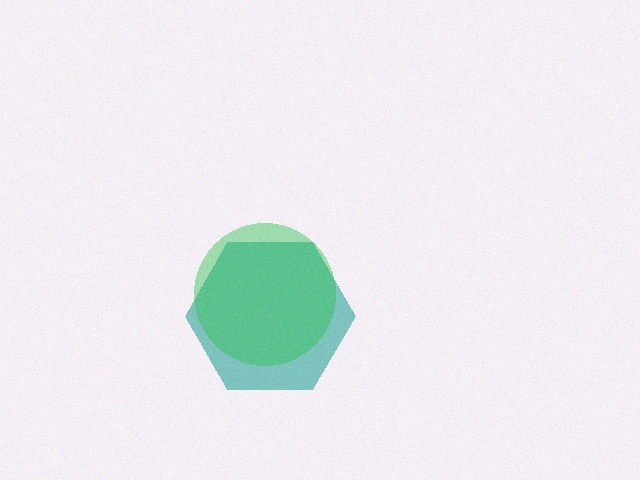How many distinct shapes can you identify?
There are 2 distinct shapes: a teal hexagon, a green circle.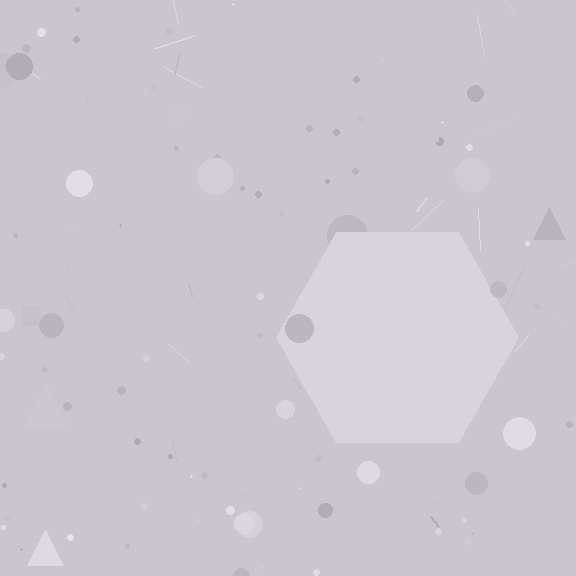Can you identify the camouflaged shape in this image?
The camouflaged shape is a hexagon.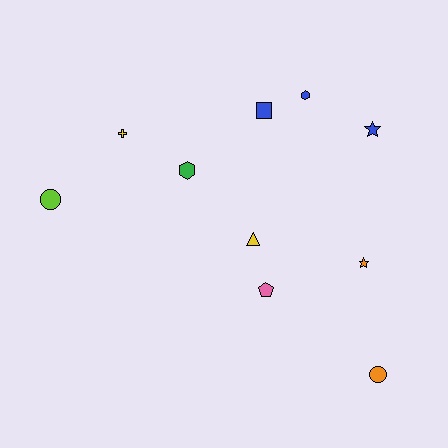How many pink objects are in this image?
There is 1 pink object.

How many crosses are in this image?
There is 1 cross.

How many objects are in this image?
There are 10 objects.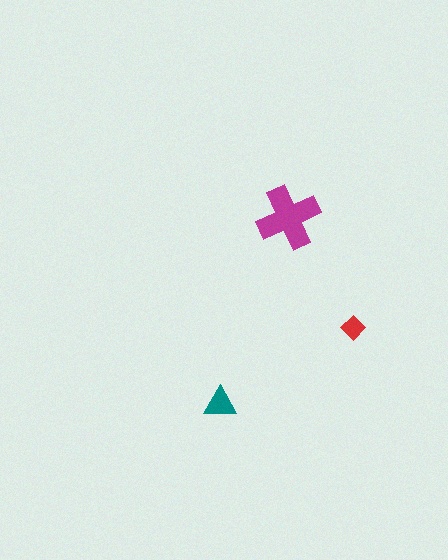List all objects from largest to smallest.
The magenta cross, the teal triangle, the red diamond.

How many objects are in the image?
There are 3 objects in the image.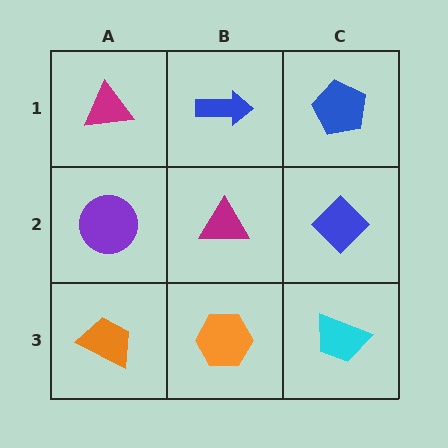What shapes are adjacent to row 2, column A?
A magenta triangle (row 1, column A), an orange trapezoid (row 3, column A), a magenta triangle (row 2, column B).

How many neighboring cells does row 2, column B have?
4.